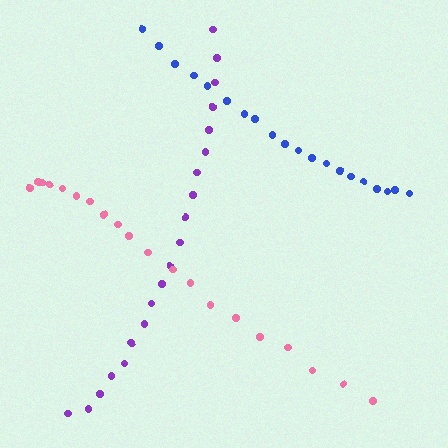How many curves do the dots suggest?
There are 3 distinct paths.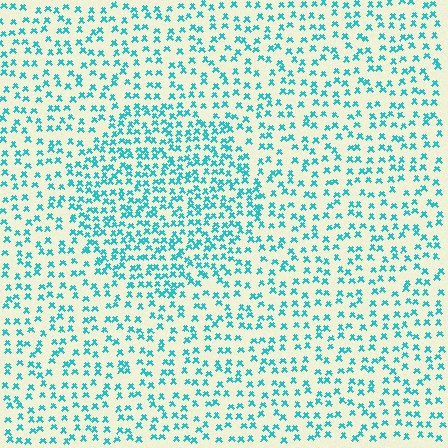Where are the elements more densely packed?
The elements are more densely packed inside the circle boundary.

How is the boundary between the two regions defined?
The boundary is defined by a change in element density (approximately 1.7x ratio). All elements are the same color, size, and shape.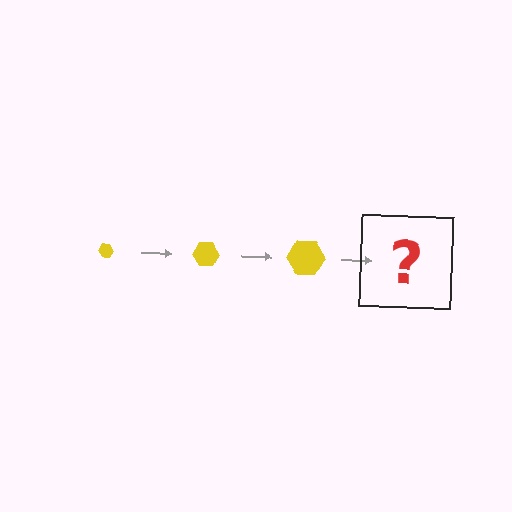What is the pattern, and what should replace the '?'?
The pattern is that the hexagon gets progressively larger each step. The '?' should be a yellow hexagon, larger than the previous one.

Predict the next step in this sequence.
The next step is a yellow hexagon, larger than the previous one.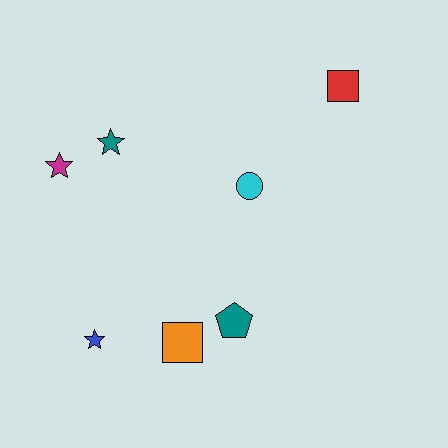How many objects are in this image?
There are 7 objects.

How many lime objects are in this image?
There are no lime objects.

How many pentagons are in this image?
There is 1 pentagon.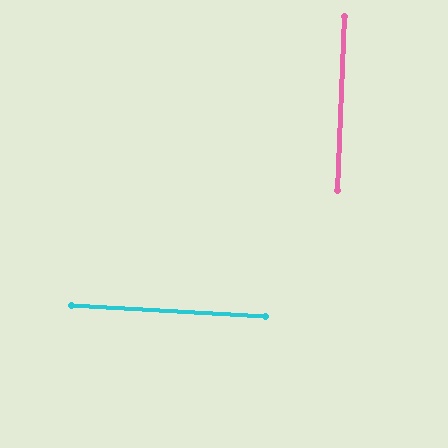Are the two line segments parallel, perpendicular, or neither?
Perpendicular — they meet at approximately 89°.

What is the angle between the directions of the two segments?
Approximately 89 degrees.